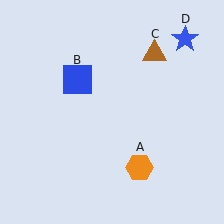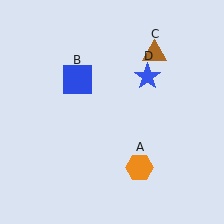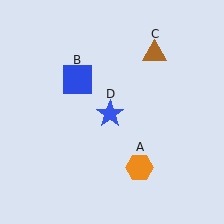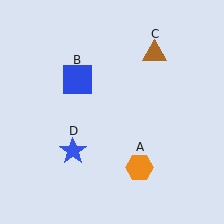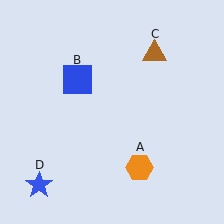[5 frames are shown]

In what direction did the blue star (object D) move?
The blue star (object D) moved down and to the left.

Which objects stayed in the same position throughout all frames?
Orange hexagon (object A) and blue square (object B) and brown triangle (object C) remained stationary.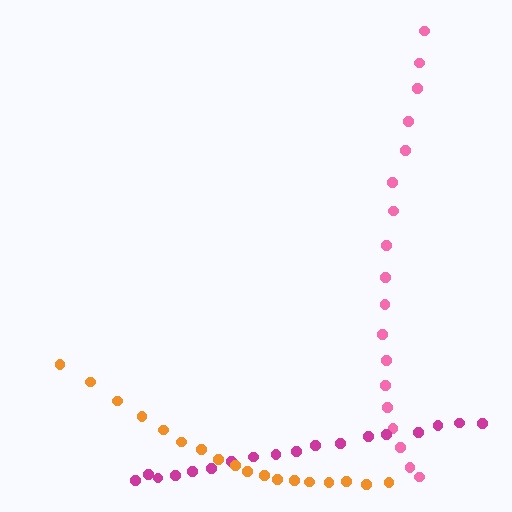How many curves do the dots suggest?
There are 3 distinct paths.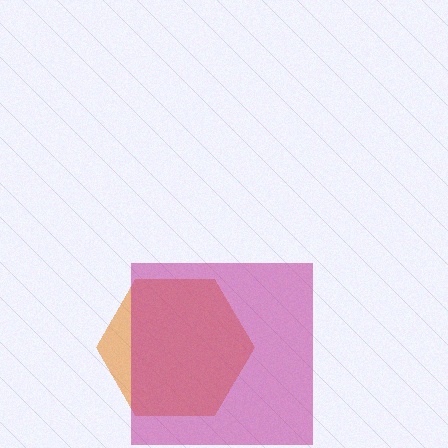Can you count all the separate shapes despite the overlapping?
Yes, there are 2 separate shapes.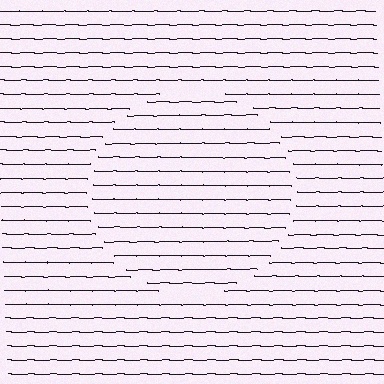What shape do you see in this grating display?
An illusory circle. The interior of the shape contains the same grating, shifted by half a period — the contour is defined by the phase discontinuity where line-ends from the inner and outer gratings abut.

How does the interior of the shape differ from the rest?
The interior of the shape contains the same grating, shifted by half a period — the contour is defined by the phase discontinuity where line-ends from the inner and outer gratings abut.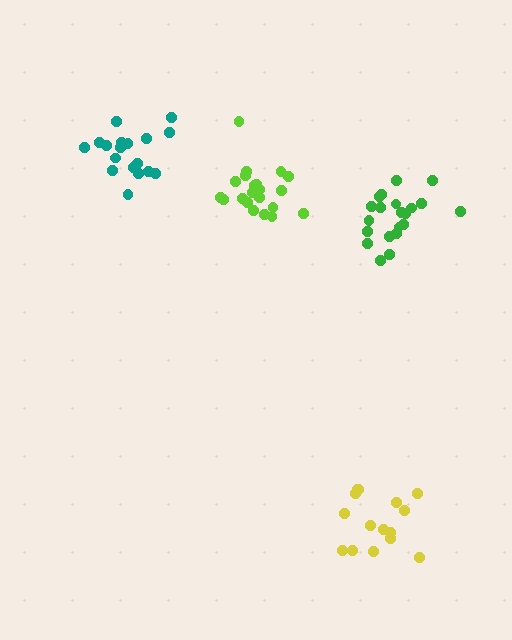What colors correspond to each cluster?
The clusters are colored: green, lime, yellow, teal.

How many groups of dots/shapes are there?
There are 4 groups.